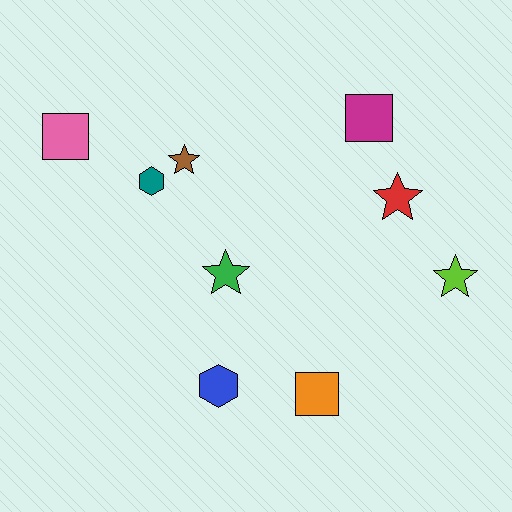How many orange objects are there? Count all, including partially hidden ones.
There is 1 orange object.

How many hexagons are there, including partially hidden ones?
There are 2 hexagons.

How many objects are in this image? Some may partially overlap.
There are 9 objects.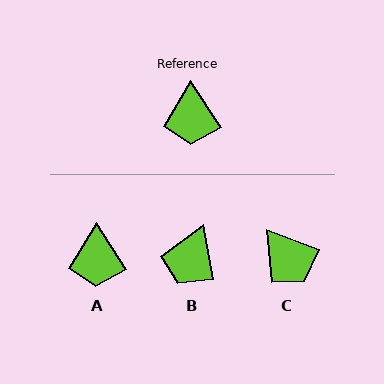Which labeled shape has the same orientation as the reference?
A.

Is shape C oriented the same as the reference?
No, it is off by about 36 degrees.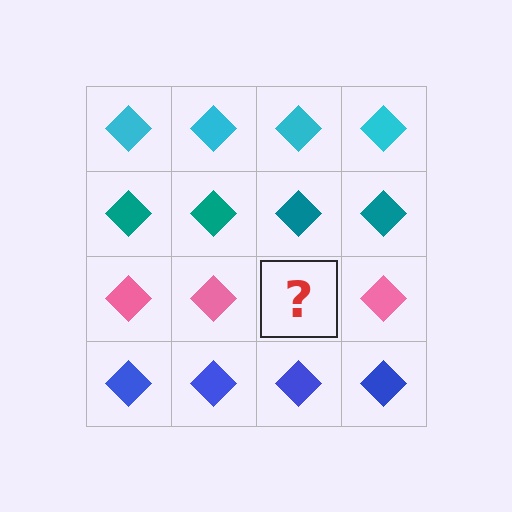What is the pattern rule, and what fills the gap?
The rule is that each row has a consistent color. The gap should be filled with a pink diamond.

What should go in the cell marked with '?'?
The missing cell should contain a pink diamond.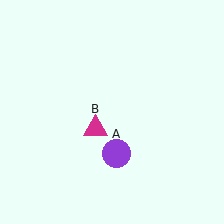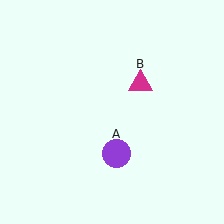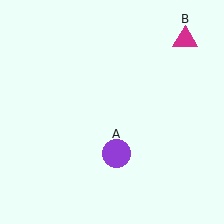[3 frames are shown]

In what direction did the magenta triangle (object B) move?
The magenta triangle (object B) moved up and to the right.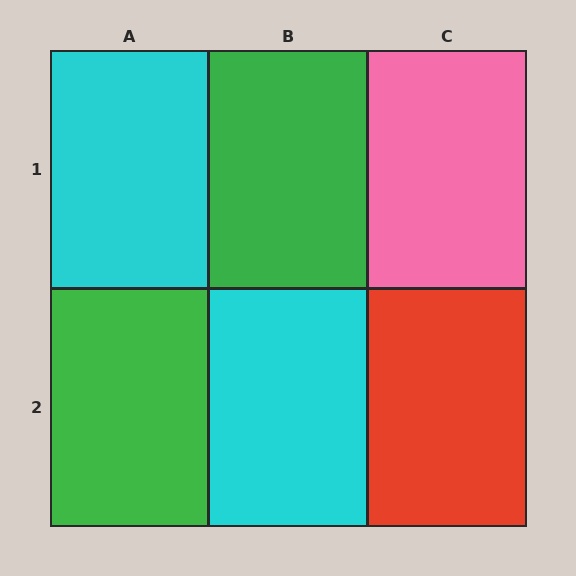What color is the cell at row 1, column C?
Pink.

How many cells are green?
2 cells are green.